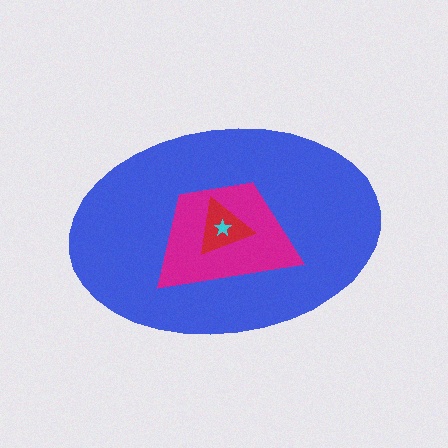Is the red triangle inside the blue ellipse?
Yes.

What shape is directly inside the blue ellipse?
The magenta trapezoid.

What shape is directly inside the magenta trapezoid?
The red triangle.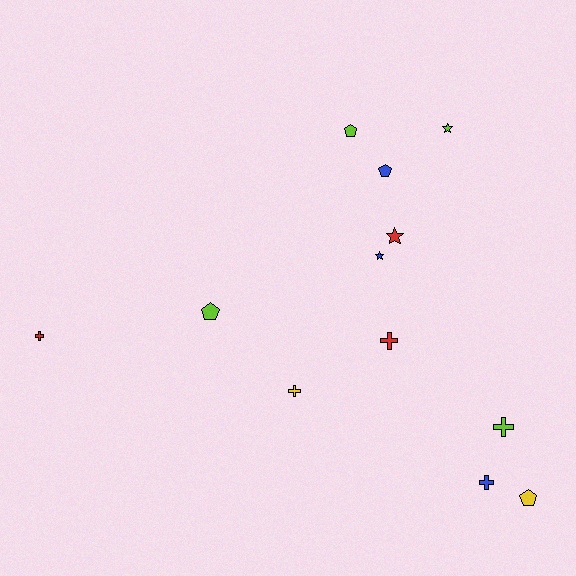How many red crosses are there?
There are 2 red crosses.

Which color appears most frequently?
Lime, with 4 objects.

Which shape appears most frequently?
Cross, with 5 objects.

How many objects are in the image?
There are 12 objects.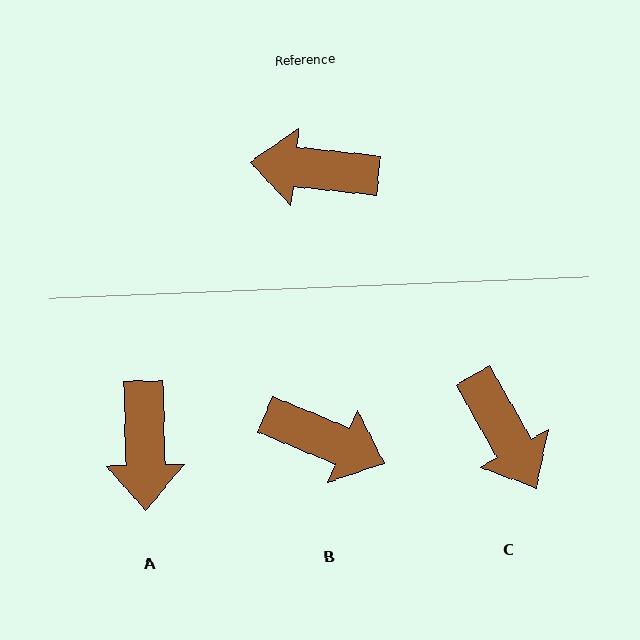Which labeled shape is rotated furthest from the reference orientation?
B, about 164 degrees away.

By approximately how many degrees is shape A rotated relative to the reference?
Approximately 97 degrees counter-clockwise.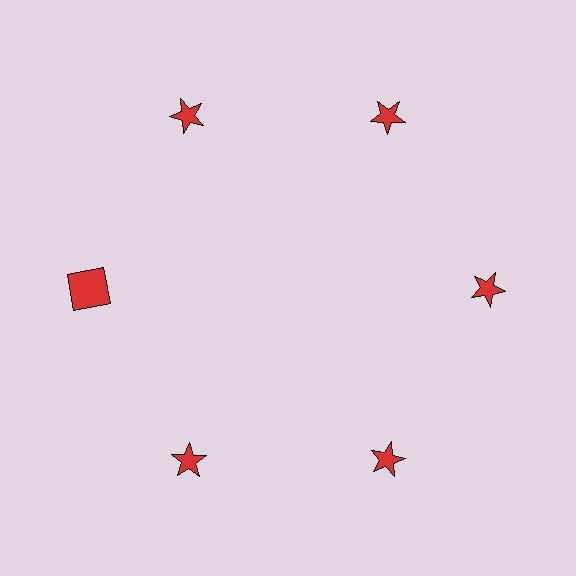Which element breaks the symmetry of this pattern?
The red square at roughly the 9 o'clock position breaks the symmetry. All other shapes are red stars.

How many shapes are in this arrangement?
There are 6 shapes arranged in a ring pattern.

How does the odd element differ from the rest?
It has a different shape: square instead of star.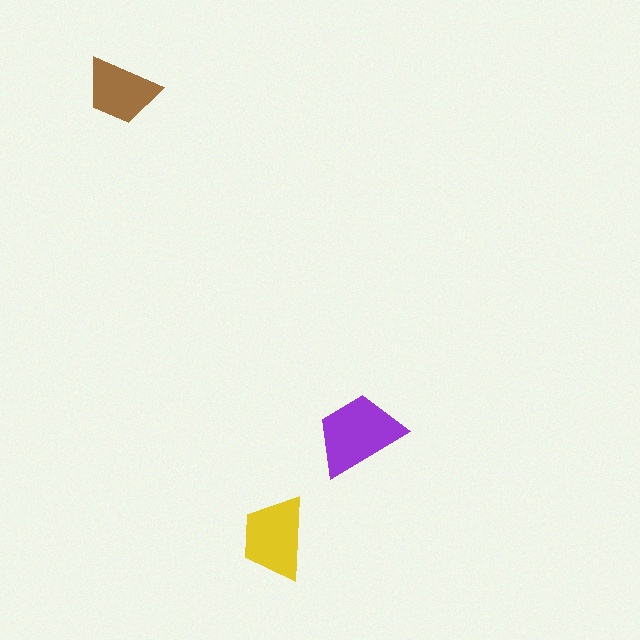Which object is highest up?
The brown trapezoid is topmost.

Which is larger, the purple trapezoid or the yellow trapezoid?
The purple one.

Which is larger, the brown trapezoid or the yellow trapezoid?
The yellow one.